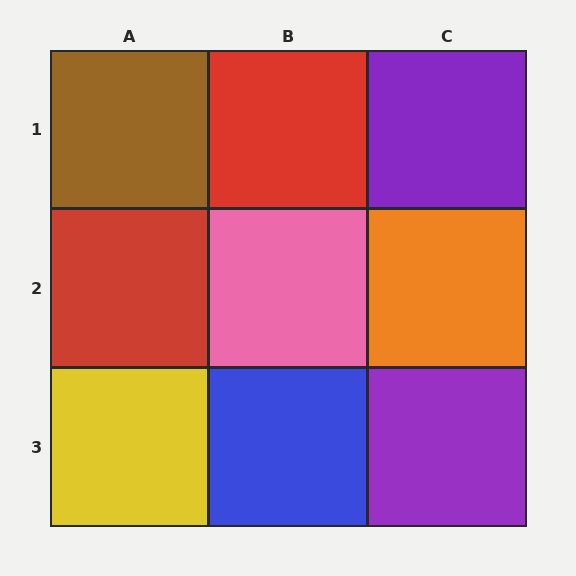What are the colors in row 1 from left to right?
Brown, red, purple.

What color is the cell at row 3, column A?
Yellow.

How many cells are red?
2 cells are red.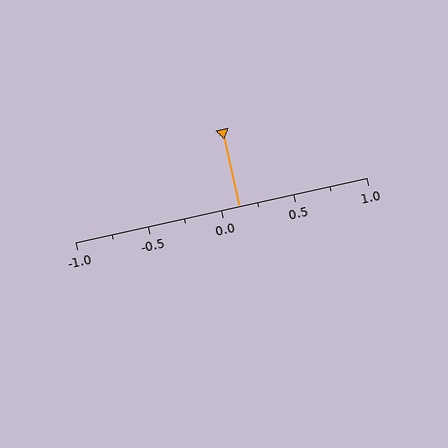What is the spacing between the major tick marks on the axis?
The major ticks are spaced 0.5 apart.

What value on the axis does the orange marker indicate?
The marker indicates approximately 0.12.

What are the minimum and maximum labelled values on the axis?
The axis runs from -1.0 to 1.0.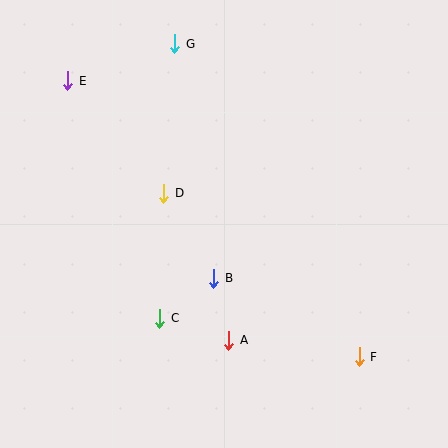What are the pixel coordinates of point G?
Point G is at (175, 44).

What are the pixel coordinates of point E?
Point E is at (68, 81).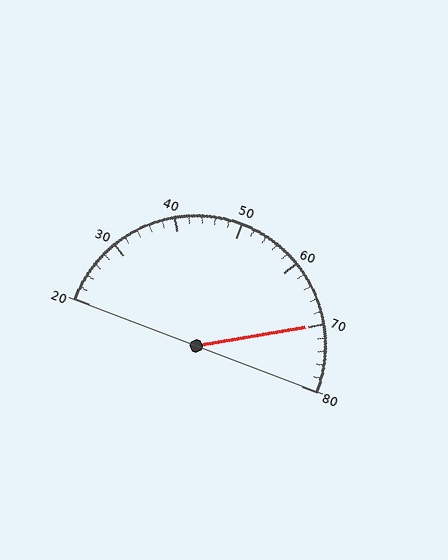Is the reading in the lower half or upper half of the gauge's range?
The reading is in the upper half of the range (20 to 80).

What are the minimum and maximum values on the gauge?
The gauge ranges from 20 to 80.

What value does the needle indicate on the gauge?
The needle indicates approximately 70.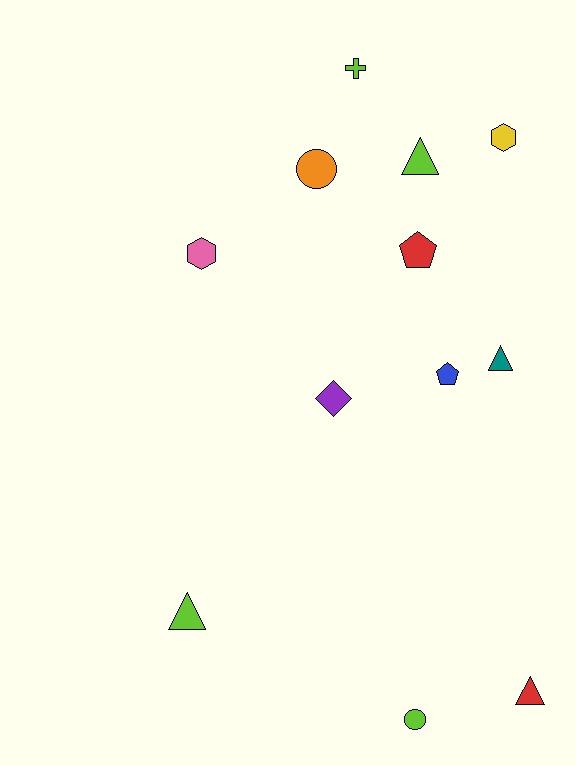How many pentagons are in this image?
There are 2 pentagons.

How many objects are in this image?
There are 12 objects.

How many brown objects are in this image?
There are no brown objects.